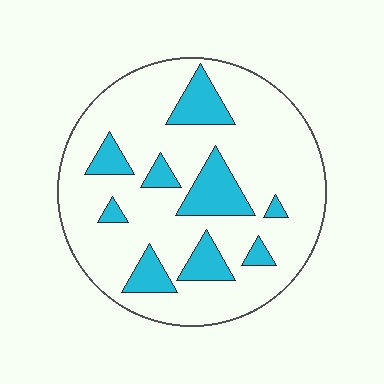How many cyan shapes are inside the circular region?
9.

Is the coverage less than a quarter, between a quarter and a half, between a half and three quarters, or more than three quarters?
Less than a quarter.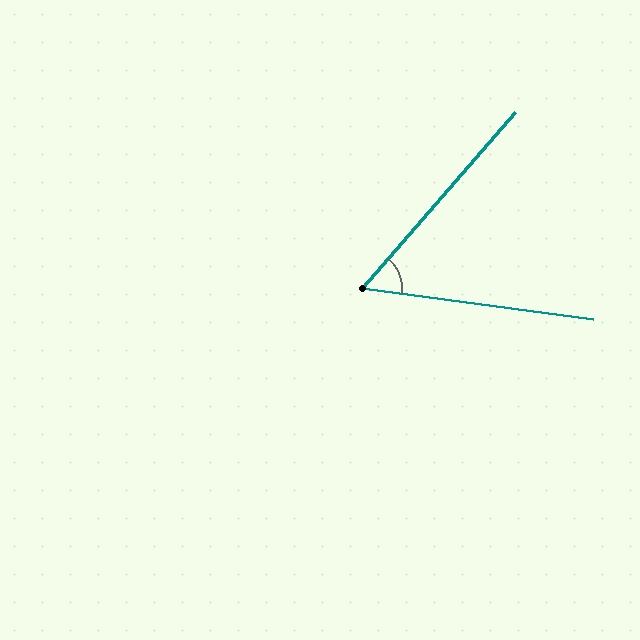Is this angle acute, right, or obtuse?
It is acute.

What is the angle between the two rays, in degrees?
Approximately 57 degrees.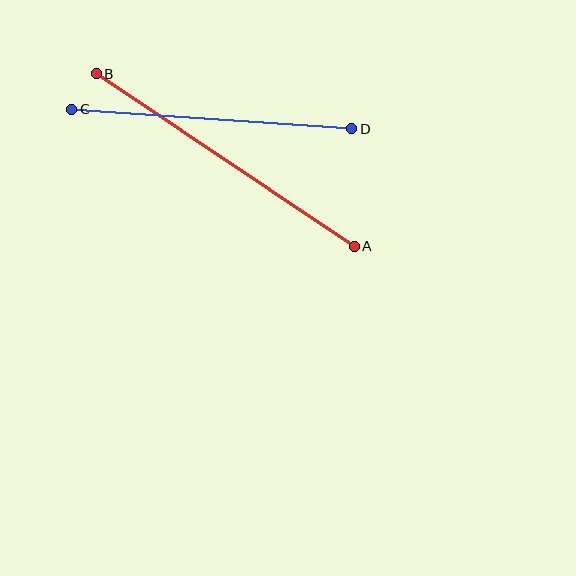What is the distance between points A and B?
The distance is approximately 310 pixels.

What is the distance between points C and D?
The distance is approximately 281 pixels.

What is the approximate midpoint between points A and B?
The midpoint is at approximately (225, 160) pixels.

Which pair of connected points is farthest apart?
Points A and B are farthest apart.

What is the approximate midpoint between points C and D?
The midpoint is at approximately (212, 119) pixels.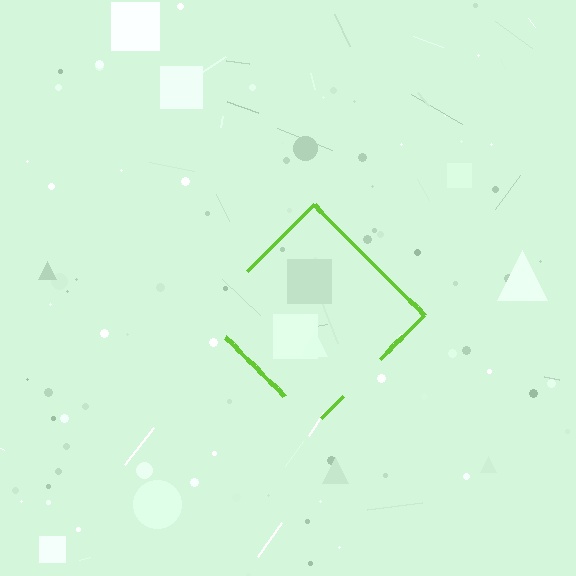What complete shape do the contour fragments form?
The contour fragments form a diamond.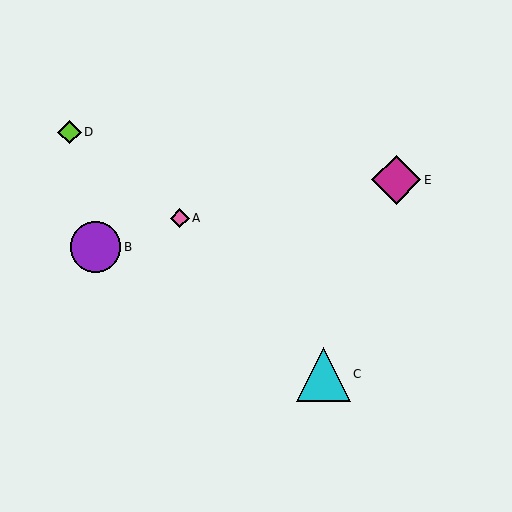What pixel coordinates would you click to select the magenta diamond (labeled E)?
Click at (396, 180) to select the magenta diamond E.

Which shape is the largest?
The cyan triangle (labeled C) is the largest.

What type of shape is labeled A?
Shape A is a pink diamond.